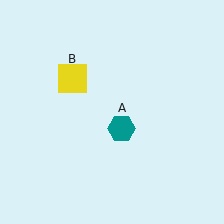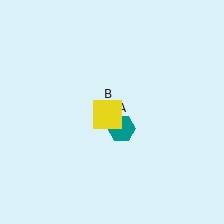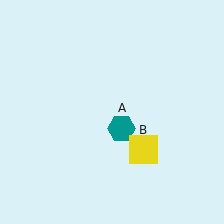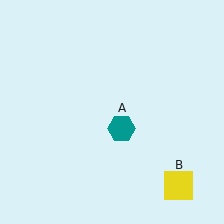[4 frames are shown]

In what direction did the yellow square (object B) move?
The yellow square (object B) moved down and to the right.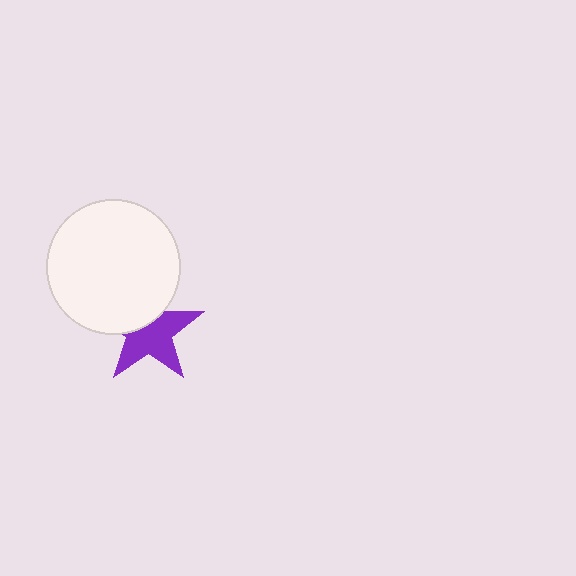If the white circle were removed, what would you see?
You would see the complete purple star.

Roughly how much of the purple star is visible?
About half of it is visible (roughly 62%).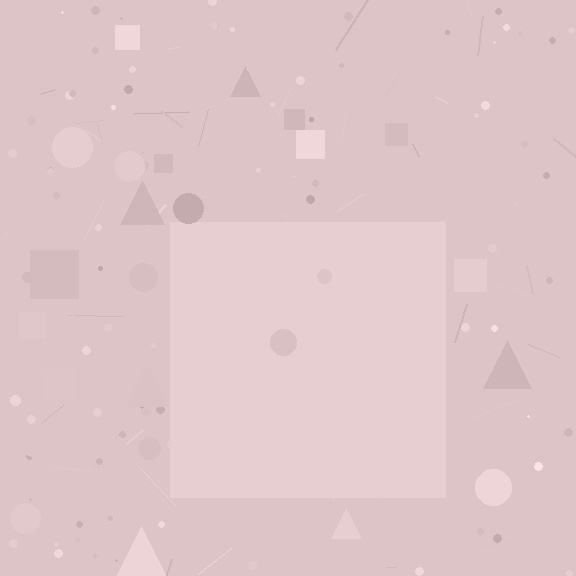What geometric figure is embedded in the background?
A square is embedded in the background.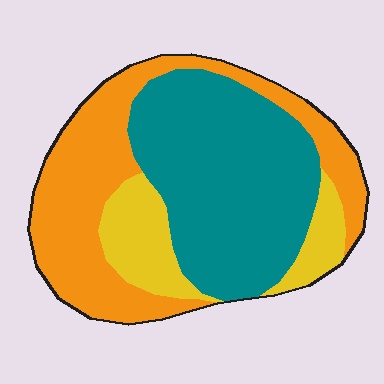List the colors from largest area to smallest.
From largest to smallest: teal, orange, yellow.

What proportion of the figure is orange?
Orange takes up about three eighths (3/8) of the figure.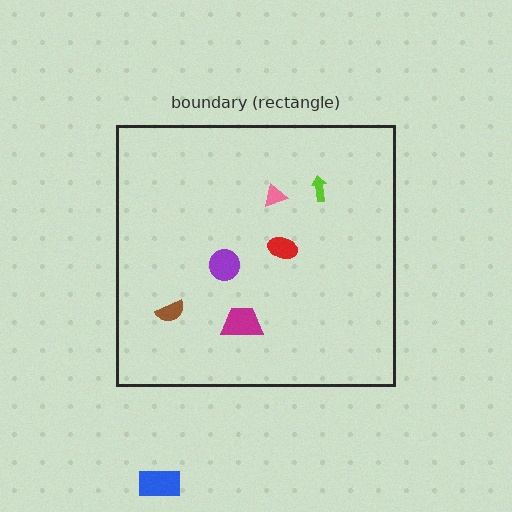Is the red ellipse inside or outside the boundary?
Inside.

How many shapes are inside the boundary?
6 inside, 1 outside.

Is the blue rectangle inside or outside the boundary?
Outside.